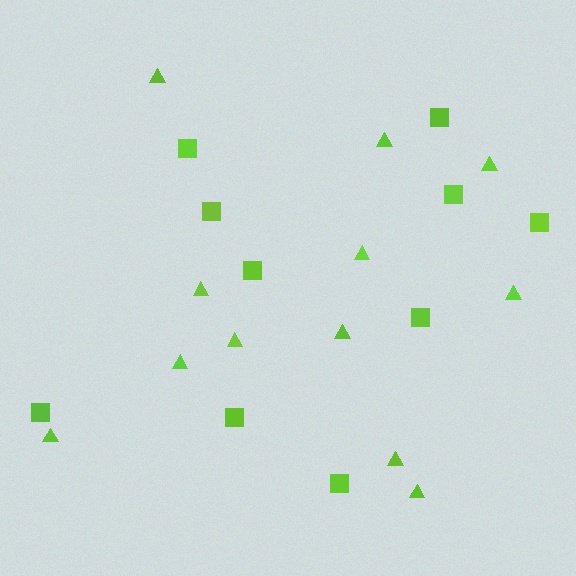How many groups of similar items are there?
There are 2 groups: one group of triangles (12) and one group of squares (10).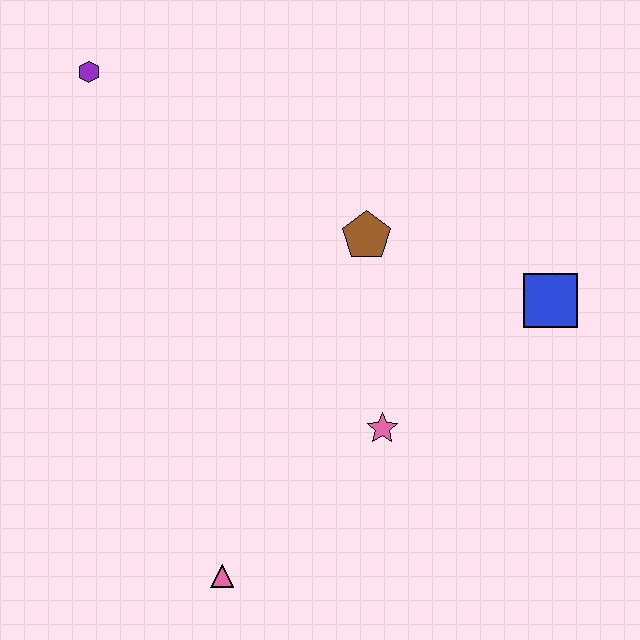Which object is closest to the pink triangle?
The pink star is closest to the pink triangle.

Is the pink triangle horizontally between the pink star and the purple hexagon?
Yes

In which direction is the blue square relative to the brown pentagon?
The blue square is to the right of the brown pentagon.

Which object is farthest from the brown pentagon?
The pink triangle is farthest from the brown pentagon.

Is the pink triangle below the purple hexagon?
Yes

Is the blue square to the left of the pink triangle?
No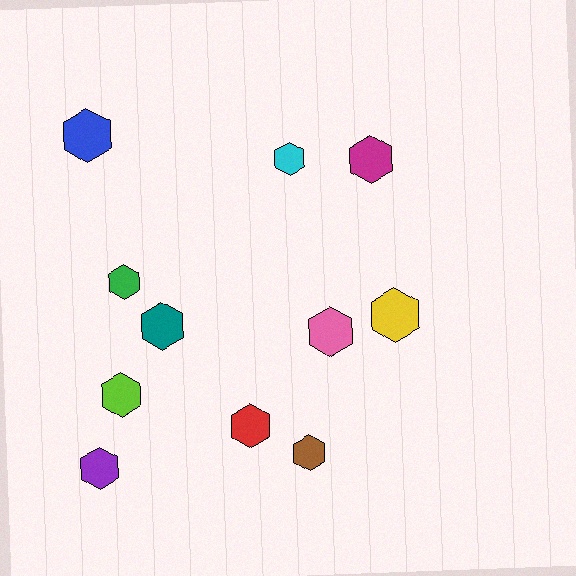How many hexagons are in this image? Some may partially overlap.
There are 11 hexagons.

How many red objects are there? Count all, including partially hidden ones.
There is 1 red object.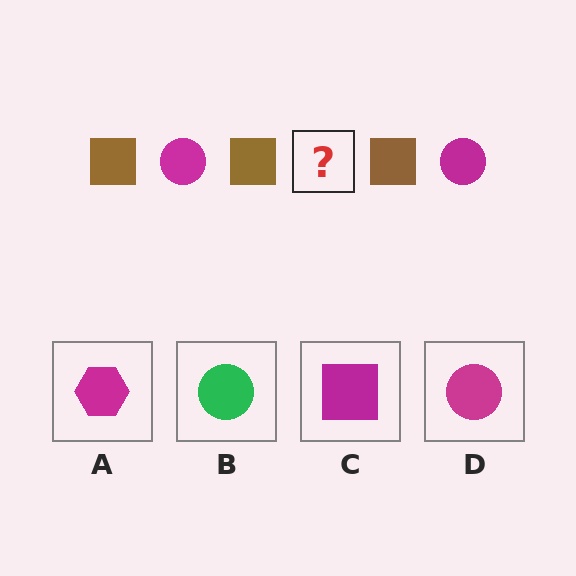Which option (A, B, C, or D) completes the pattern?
D.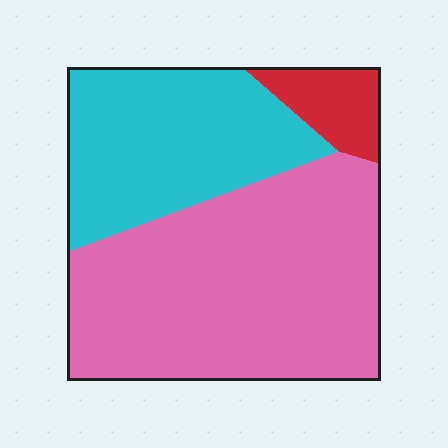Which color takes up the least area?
Red, at roughly 10%.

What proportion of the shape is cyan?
Cyan covers roughly 35% of the shape.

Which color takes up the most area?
Pink, at roughly 60%.